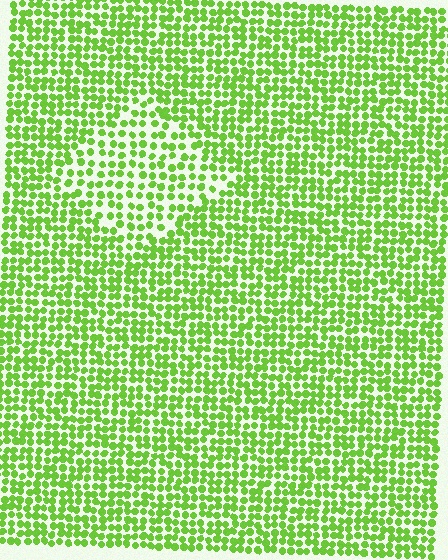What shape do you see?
I see a diamond.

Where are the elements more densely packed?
The elements are more densely packed outside the diamond boundary.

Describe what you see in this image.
The image contains small lime elements arranged at two different densities. A diamond-shaped region is visible where the elements are less densely packed than the surrounding area.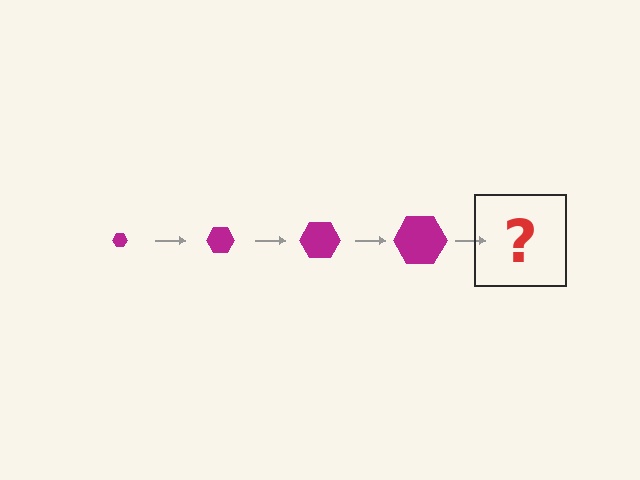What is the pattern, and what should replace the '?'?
The pattern is that the hexagon gets progressively larger each step. The '?' should be a magenta hexagon, larger than the previous one.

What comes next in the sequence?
The next element should be a magenta hexagon, larger than the previous one.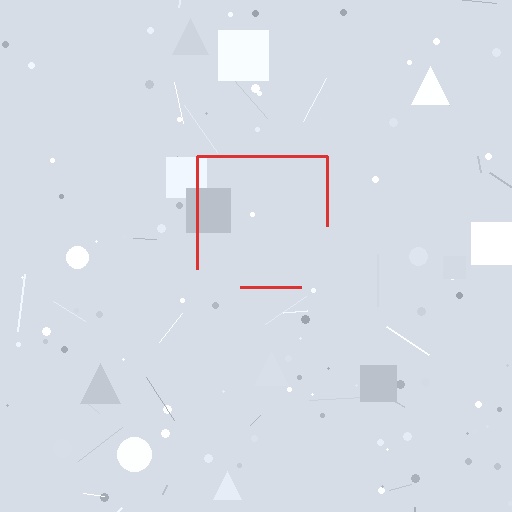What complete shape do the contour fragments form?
The contour fragments form a square.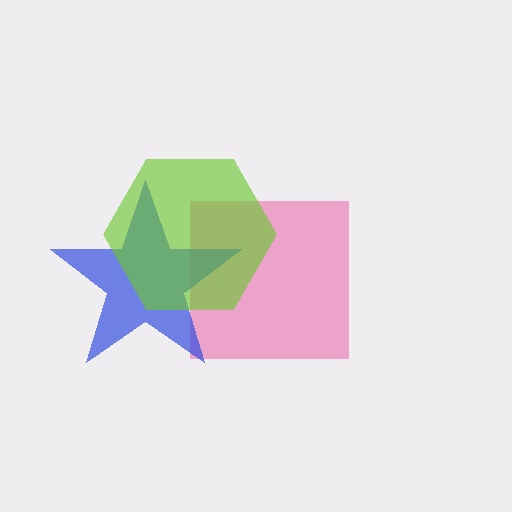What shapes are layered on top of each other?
The layered shapes are: a pink square, a blue star, a lime hexagon.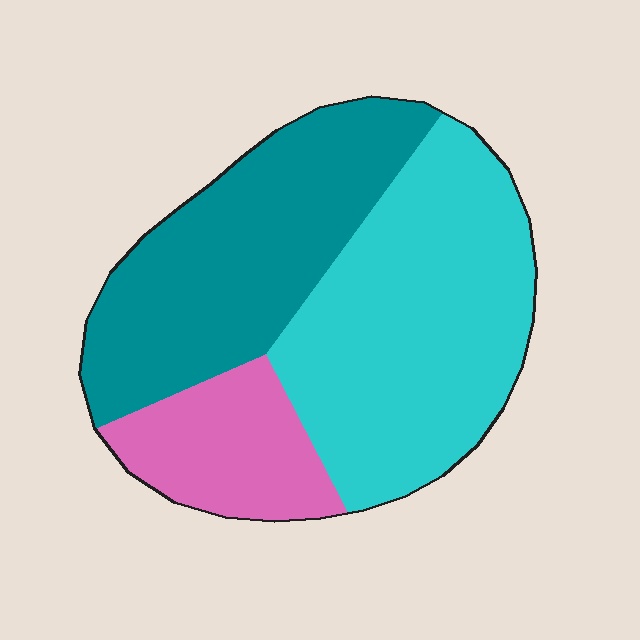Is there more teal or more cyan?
Cyan.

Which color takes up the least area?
Pink, at roughly 15%.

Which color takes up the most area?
Cyan, at roughly 45%.